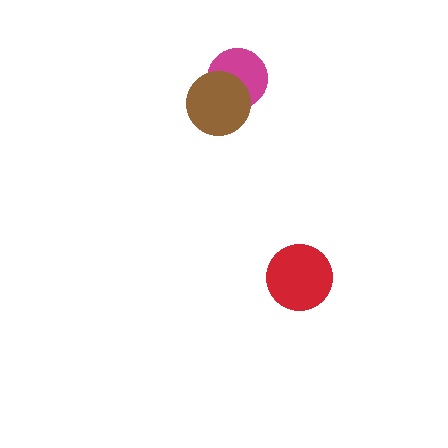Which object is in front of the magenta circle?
The brown circle is in front of the magenta circle.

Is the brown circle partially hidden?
No, no other shape covers it.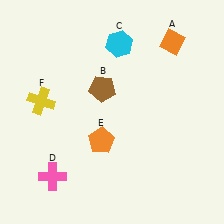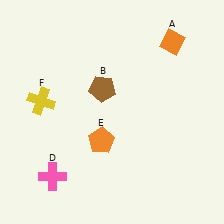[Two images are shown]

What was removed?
The cyan hexagon (C) was removed in Image 2.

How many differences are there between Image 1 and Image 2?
There is 1 difference between the two images.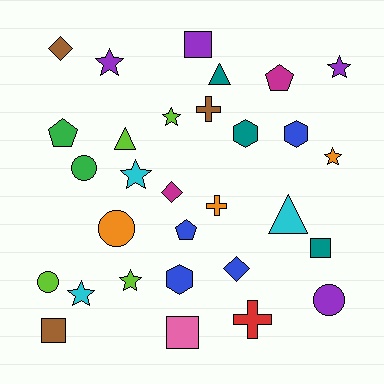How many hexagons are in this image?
There are 3 hexagons.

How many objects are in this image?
There are 30 objects.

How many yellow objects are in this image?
There are no yellow objects.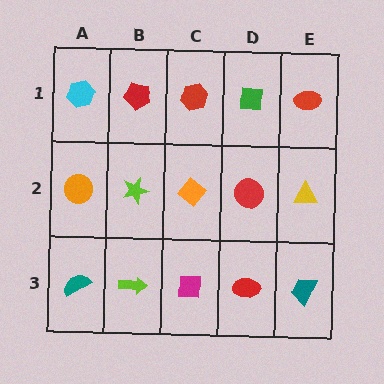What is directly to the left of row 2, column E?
A red circle.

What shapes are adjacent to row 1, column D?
A red circle (row 2, column D), a red hexagon (row 1, column C), a red ellipse (row 1, column E).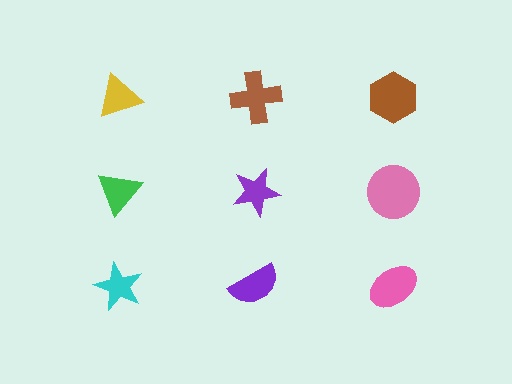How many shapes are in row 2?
3 shapes.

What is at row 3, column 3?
A pink ellipse.